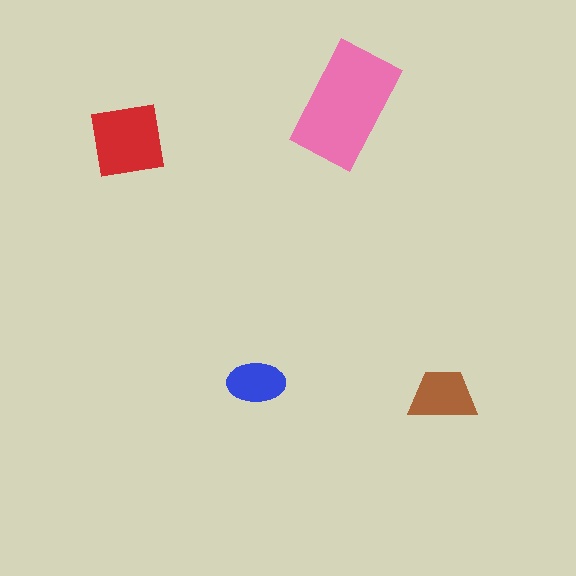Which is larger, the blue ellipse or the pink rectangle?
The pink rectangle.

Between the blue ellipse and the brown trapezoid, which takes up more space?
The brown trapezoid.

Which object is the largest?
The pink rectangle.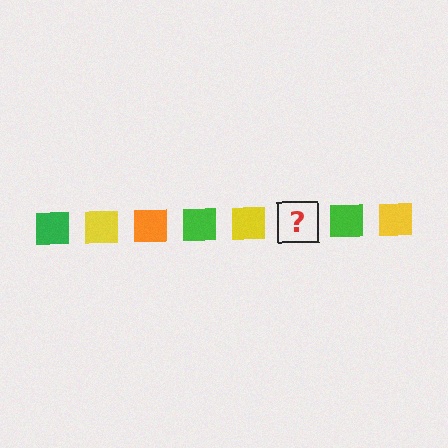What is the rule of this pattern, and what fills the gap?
The rule is that the pattern cycles through green, yellow, orange squares. The gap should be filled with an orange square.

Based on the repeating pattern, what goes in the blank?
The blank should be an orange square.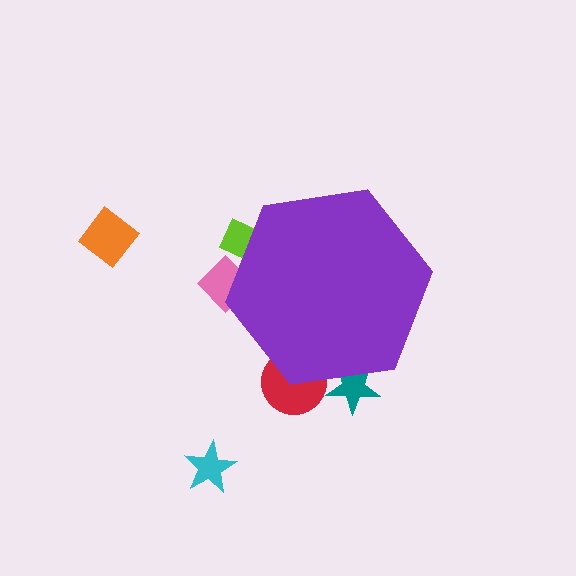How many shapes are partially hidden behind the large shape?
4 shapes are partially hidden.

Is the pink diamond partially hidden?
Yes, the pink diamond is partially hidden behind the purple hexagon.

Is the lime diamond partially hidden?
Yes, the lime diamond is partially hidden behind the purple hexagon.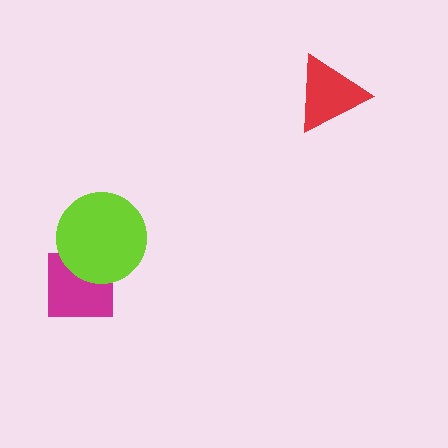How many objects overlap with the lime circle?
1 object overlaps with the lime circle.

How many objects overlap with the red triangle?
0 objects overlap with the red triangle.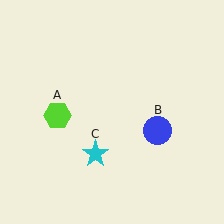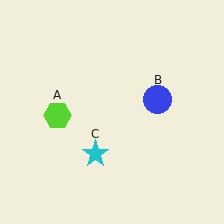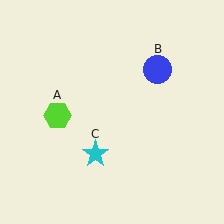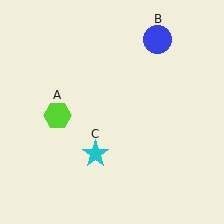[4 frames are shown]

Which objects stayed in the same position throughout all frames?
Lime hexagon (object A) and cyan star (object C) remained stationary.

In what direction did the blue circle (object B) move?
The blue circle (object B) moved up.